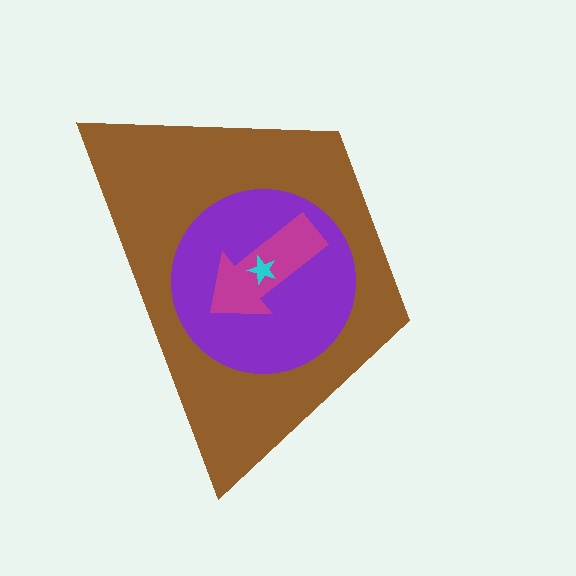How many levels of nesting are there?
4.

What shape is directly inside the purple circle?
The magenta arrow.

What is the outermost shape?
The brown trapezoid.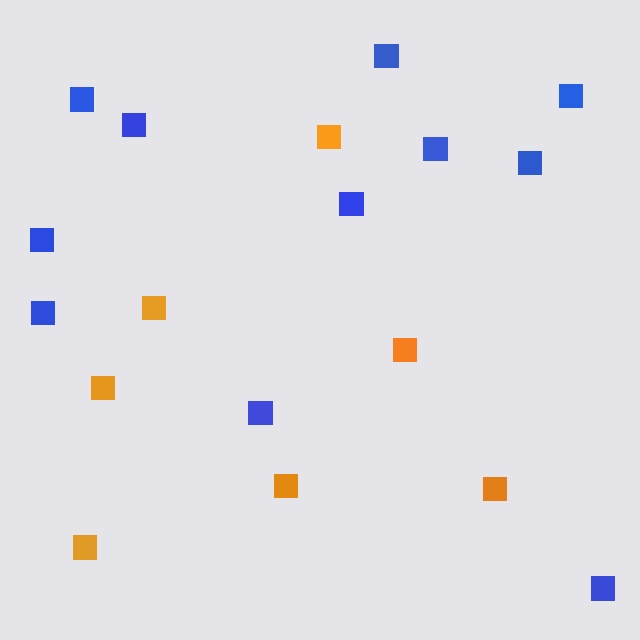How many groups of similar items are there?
There are 2 groups: one group of orange squares (7) and one group of blue squares (11).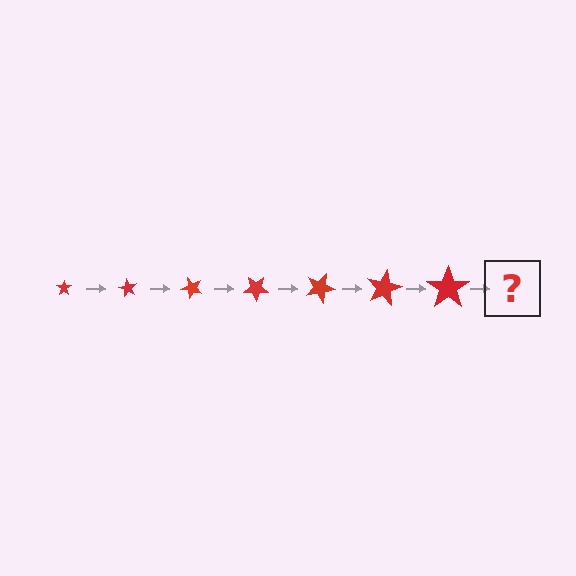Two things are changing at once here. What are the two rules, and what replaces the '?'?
The two rules are that the star grows larger each step and it rotates 60 degrees each step. The '?' should be a star, larger than the previous one and rotated 420 degrees from the start.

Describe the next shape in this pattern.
It should be a star, larger than the previous one and rotated 420 degrees from the start.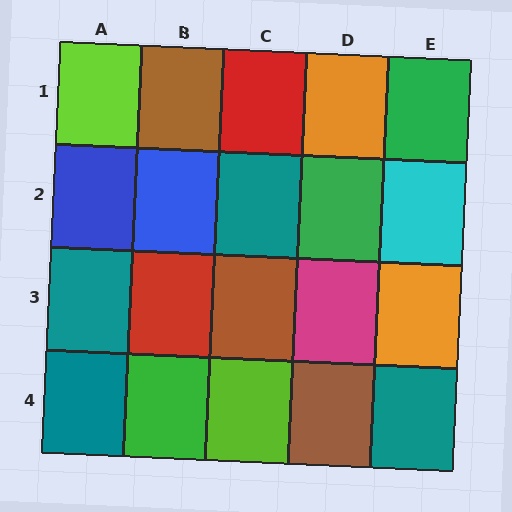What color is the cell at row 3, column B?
Red.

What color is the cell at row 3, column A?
Teal.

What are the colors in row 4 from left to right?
Teal, green, lime, brown, teal.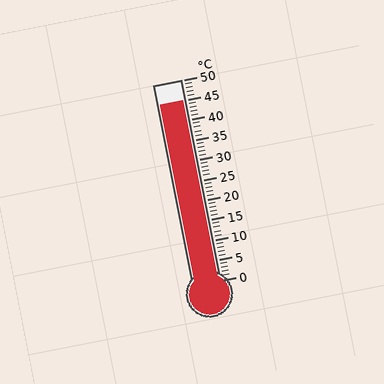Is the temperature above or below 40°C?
The temperature is above 40°C.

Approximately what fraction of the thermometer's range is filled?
The thermometer is filled to approximately 90% of its range.